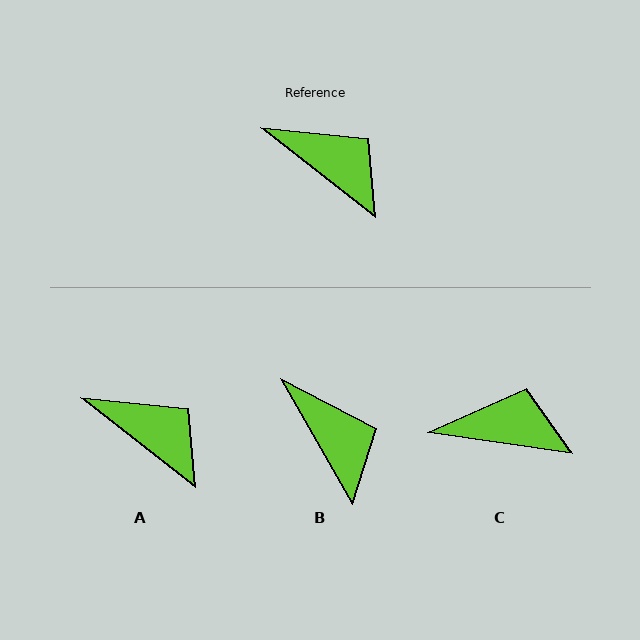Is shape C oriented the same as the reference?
No, it is off by about 30 degrees.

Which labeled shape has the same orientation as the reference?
A.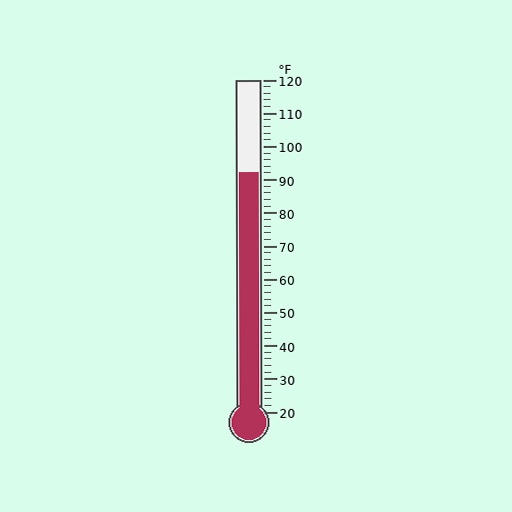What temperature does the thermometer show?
The thermometer shows approximately 92°F.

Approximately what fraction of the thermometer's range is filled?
The thermometer is filled to approximately 70% of its range.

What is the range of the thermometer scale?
The thermometer scale ranges from 20°F to 120°F.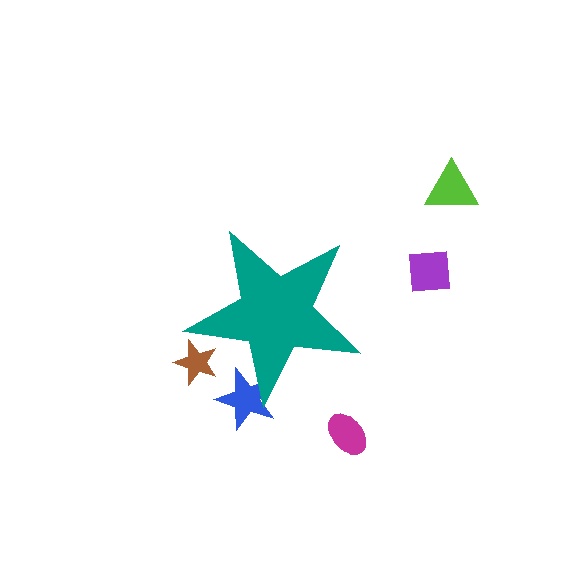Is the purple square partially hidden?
No, the purple square is fully visible.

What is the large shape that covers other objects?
A teal star.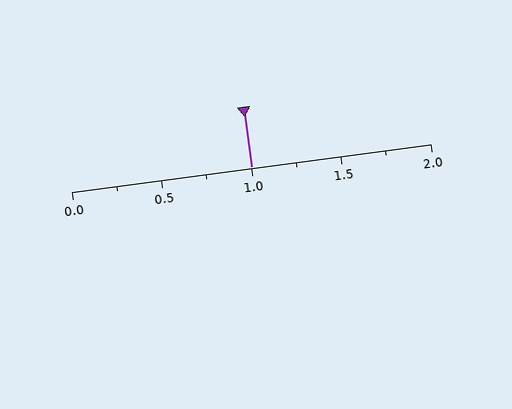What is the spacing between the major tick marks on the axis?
The major ticks are spaced 0.5 apart.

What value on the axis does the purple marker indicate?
The marker indicates approximately 1.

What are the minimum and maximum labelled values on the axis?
The axis runs from 0.0 to 2.0.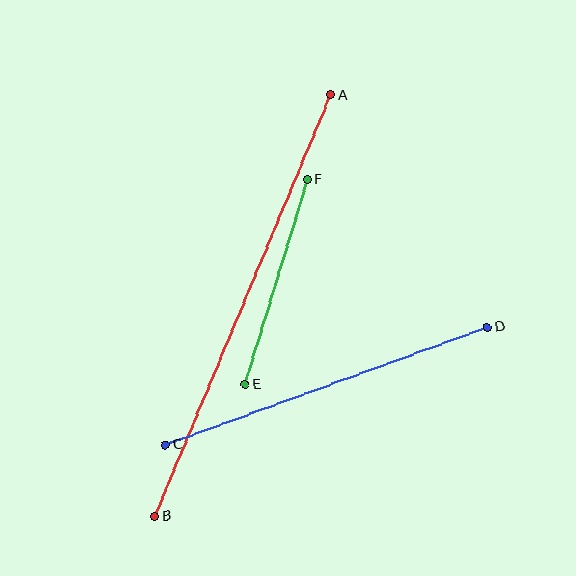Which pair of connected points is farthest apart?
Points A and B are farthest apart.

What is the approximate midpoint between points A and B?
The midpoint is at approximately (243, 306) pixels.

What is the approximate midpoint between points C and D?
The midpoint is at approximately (326, 386) pixels.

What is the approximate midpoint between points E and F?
The midpoint is at approximately (276, 282) pixels.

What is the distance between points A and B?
The distance is approximately 457 pixels.